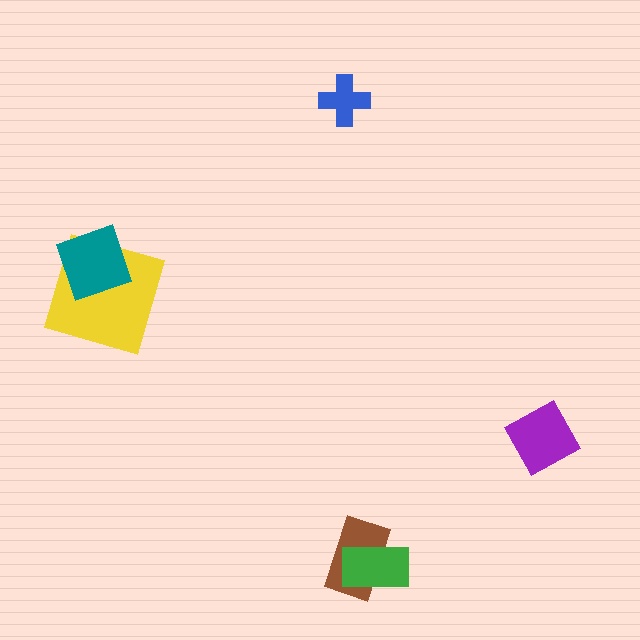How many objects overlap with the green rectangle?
1 object overlaps with the green rectangle.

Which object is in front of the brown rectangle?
The green rectangle is in front of the brown rectangle.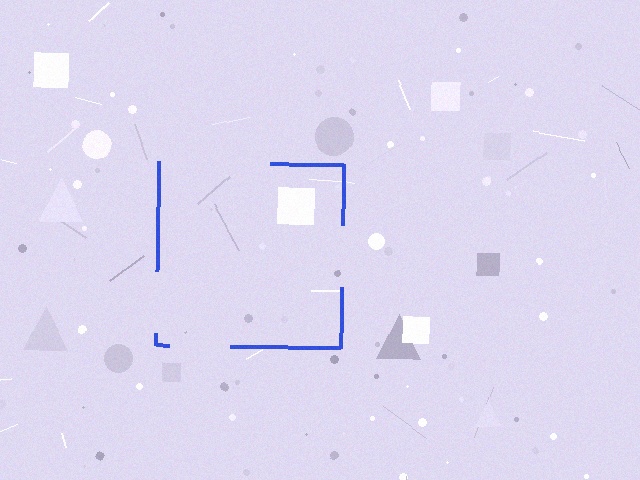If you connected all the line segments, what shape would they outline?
They would outline a square.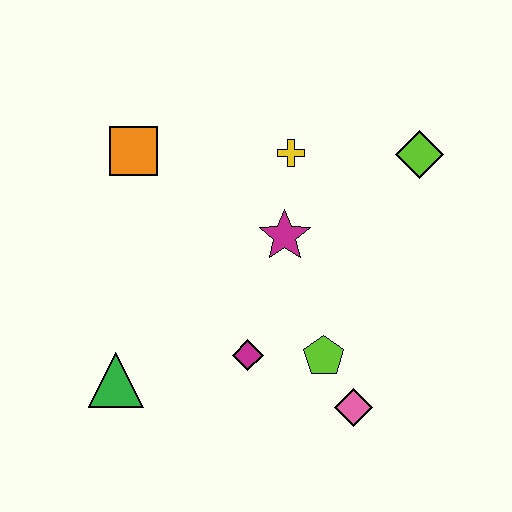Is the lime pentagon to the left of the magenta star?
No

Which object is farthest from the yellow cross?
The green triangle is farthest from the yellow cross.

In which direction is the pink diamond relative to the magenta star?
The pink diamond is below the magenta star.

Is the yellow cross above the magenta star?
Yes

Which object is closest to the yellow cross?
The magenta star is closest to the yellow cross.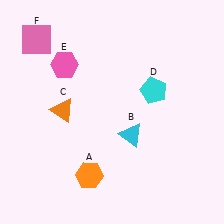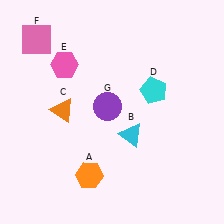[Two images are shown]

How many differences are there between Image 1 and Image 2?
There is 1 difference between the two images.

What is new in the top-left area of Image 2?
A purple circle (G) was added in the top-left area of Image 2.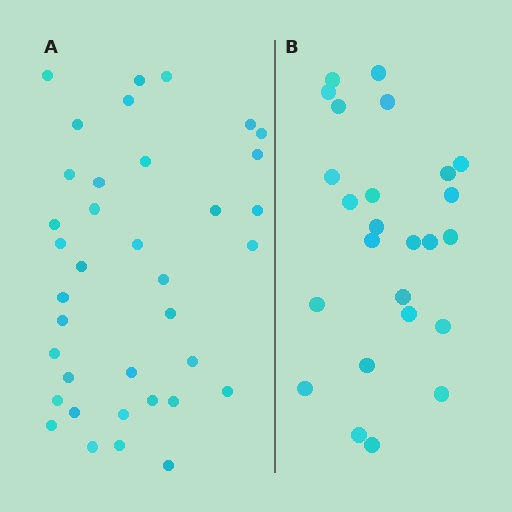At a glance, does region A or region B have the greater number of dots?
Region A (the left region) has more dots.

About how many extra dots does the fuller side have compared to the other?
Region A has roughly 12 or so more dots than region B.